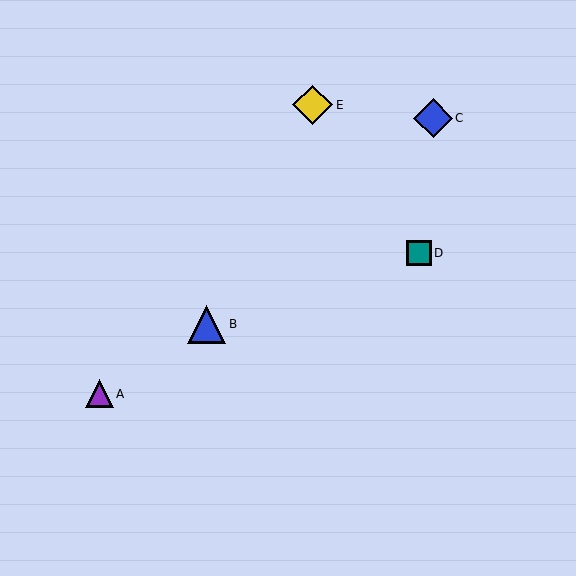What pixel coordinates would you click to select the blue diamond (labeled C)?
Click at (433, 118) to select the blue diamond C.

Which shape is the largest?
The yellow diamond (labeled E) is the largest.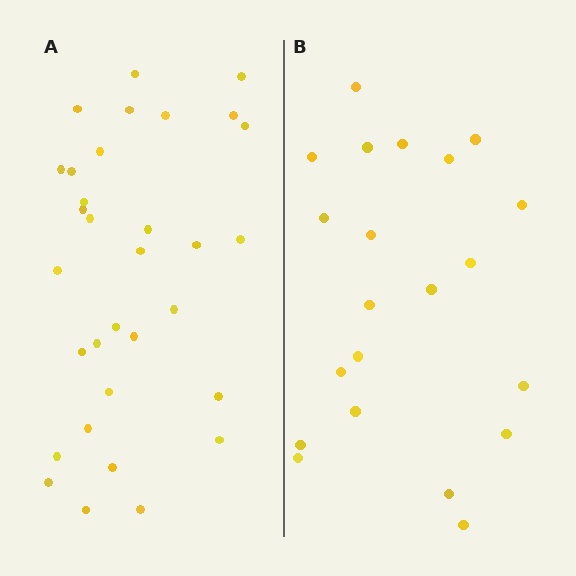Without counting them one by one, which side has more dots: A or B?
Region A (the left region) has more dots.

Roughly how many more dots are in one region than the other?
Region A has roughly 12 or so more dots than region B.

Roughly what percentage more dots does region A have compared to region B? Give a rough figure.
About 50% more.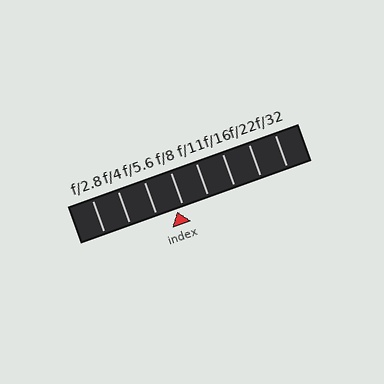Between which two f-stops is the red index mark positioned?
The index mark is between f/5.6 and f/8.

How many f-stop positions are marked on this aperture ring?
There are 8 f-stop positions marked.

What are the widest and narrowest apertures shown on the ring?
The widest aperture shown is f/2.8 and the narrowest is f/32.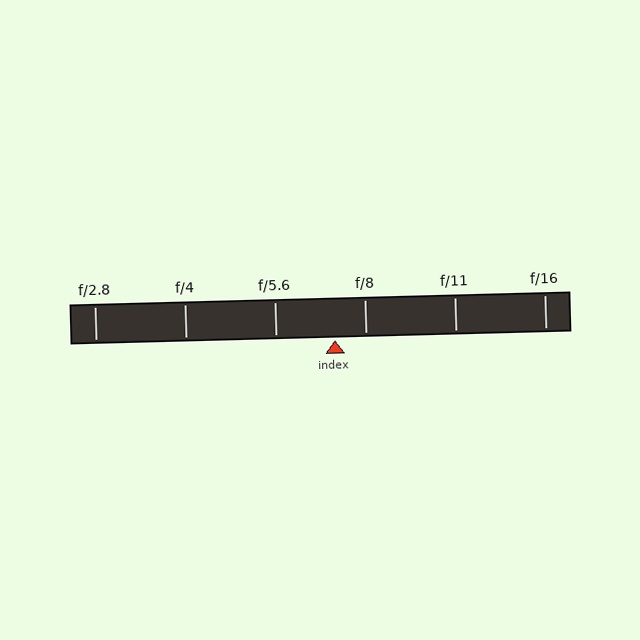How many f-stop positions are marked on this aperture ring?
There are 6 f-stop positions marked.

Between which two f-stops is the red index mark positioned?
The index mark is between f/5.6 and f/8.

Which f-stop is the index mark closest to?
The index mark is closest to f/8.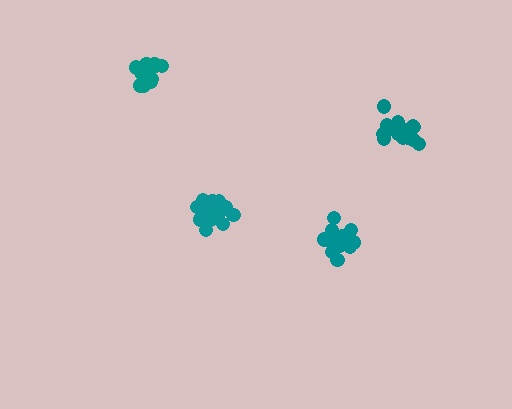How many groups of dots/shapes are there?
There are 4 groups.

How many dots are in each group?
Group 1: 20 dots, Group 2: 15 dots, Group 3: 15 dots, Group 4: 18 dots (68 total).